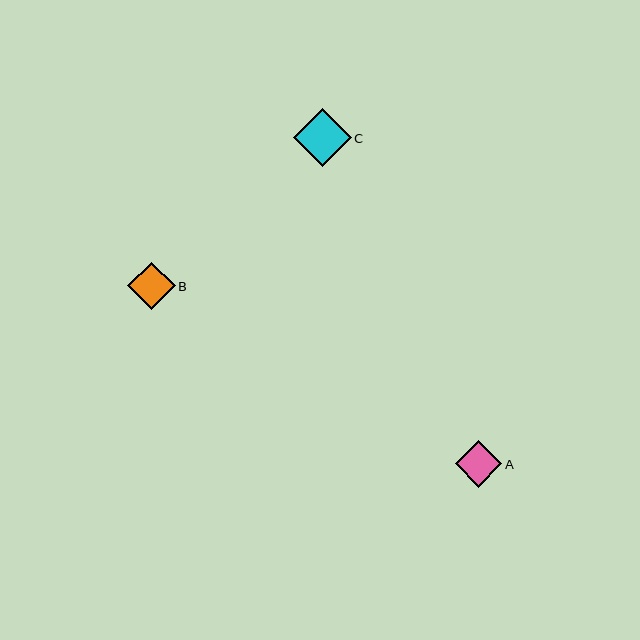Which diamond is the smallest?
Diamond A is the smallest with a size of approximately 47 pixels.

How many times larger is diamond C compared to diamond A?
Diamond C is approximately 1.2 times the size of diamond A.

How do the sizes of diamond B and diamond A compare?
Diamond B and diamond A are approximately the same size.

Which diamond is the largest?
Diamond C is the largest with a size of approximately 57 pixels.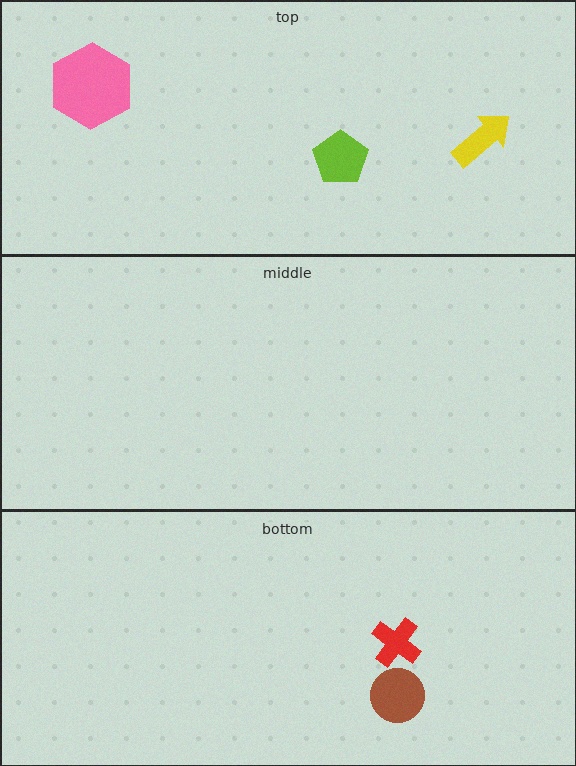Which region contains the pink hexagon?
The top region.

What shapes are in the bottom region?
The red cross, the brown circle.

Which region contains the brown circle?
The bottom region.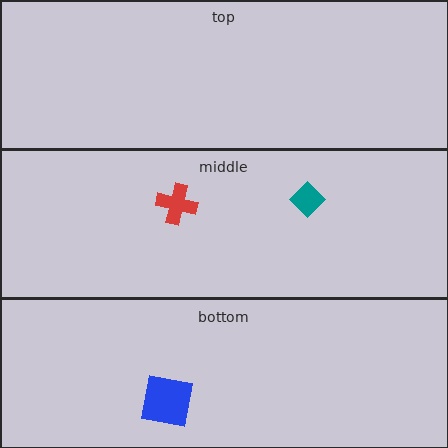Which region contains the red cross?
The middle region.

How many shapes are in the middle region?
2.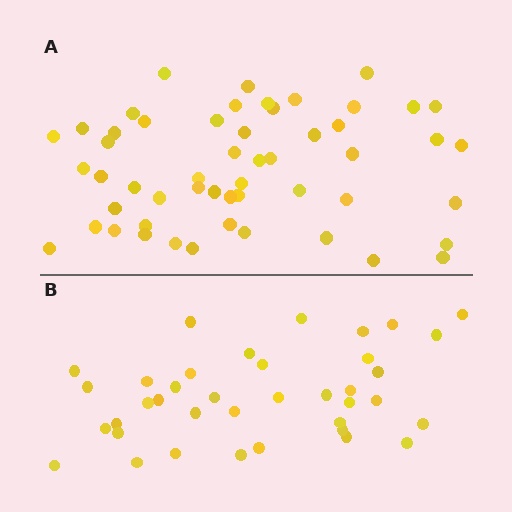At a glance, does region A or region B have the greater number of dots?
Region A (the top region) has more dots.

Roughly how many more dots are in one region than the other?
Region A has approximately 15 more dots than region B.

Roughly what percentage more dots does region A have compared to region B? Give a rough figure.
About 40% more.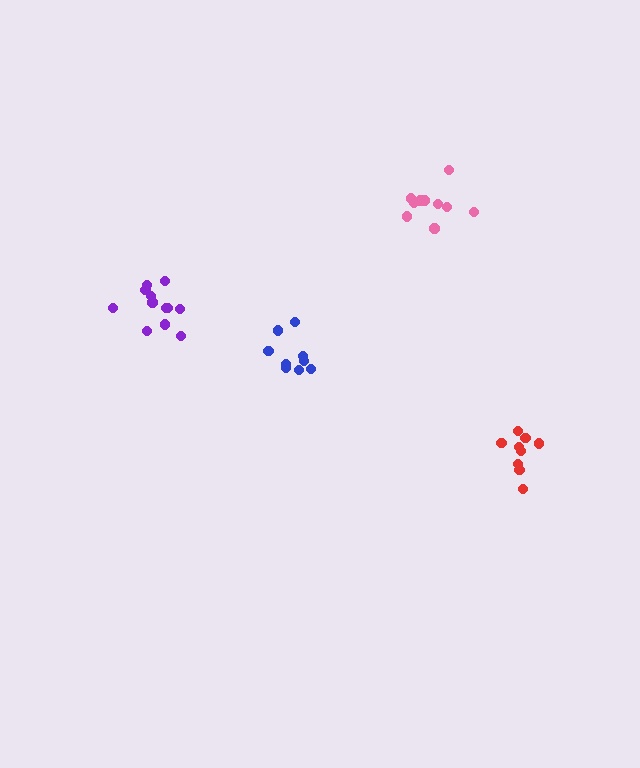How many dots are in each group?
Group 1: 12 dots, Group 2: 9 dots, Group 3: 9 dots, Group 4: 10 dots (40 total).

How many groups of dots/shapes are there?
There are 4 groups.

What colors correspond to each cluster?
The clusters are colored: purple, blue, red, pink.